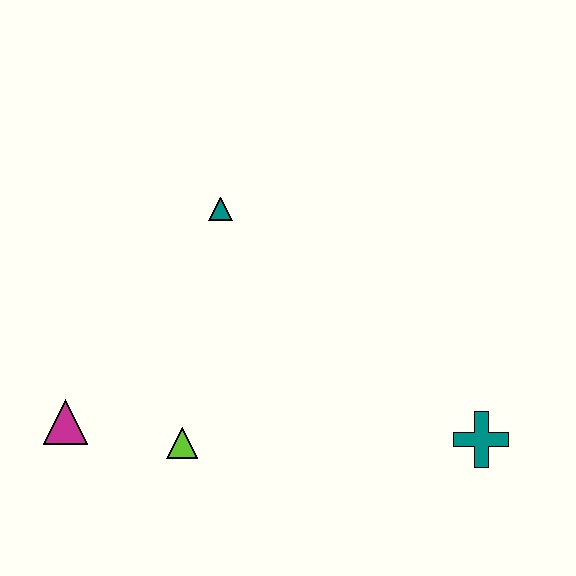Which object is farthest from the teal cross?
The magenta triangle is farthest from the teal cross.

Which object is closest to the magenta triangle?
The lime triangle is closest to the magenta triangle.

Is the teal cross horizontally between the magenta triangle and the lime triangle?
No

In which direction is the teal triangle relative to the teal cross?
The teal triangle is to the left of the teal cross.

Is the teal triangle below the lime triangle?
No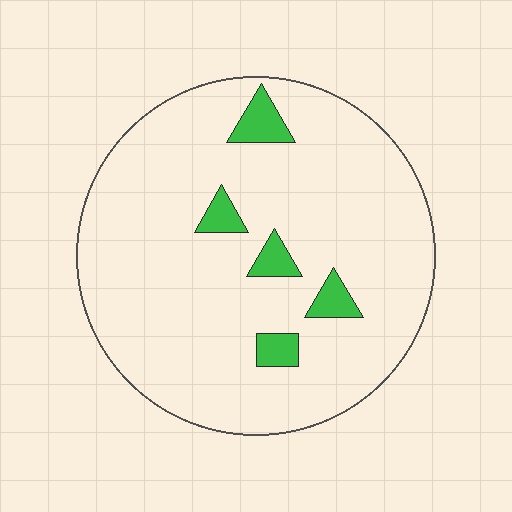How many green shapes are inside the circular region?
5.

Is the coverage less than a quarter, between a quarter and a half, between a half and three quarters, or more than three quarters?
Less than a quarter.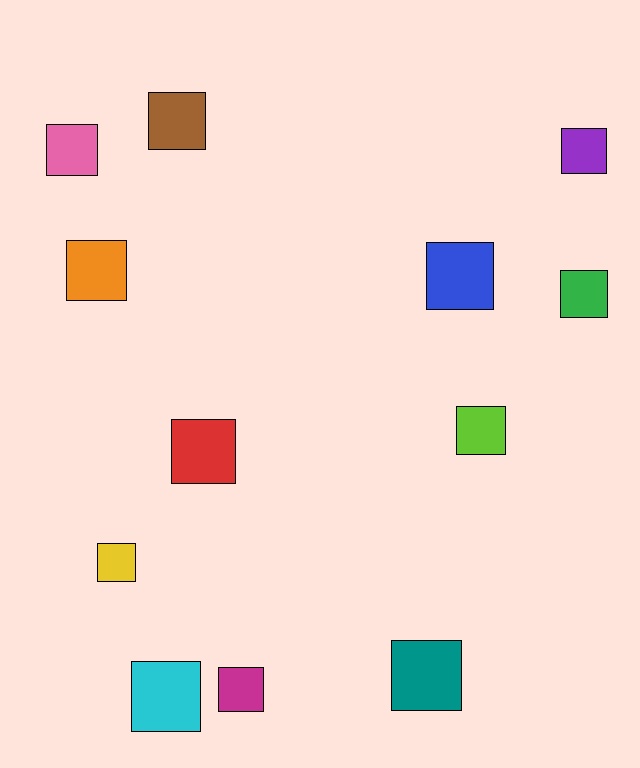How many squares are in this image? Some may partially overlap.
There are 12 squares.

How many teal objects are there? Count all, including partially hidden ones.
There is 1 teal object.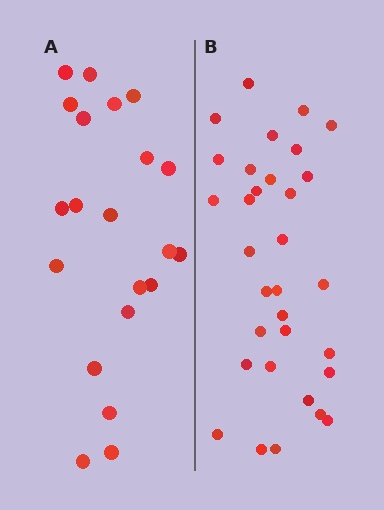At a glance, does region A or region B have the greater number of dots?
Region B (the right region) has more dots.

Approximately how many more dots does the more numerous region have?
Region B has roughly 12 or so more dots than region A.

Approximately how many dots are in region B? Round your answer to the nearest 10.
About 30 dots. (The exact count is 32, which rounds to 30.)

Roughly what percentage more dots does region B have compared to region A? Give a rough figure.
About 50% more.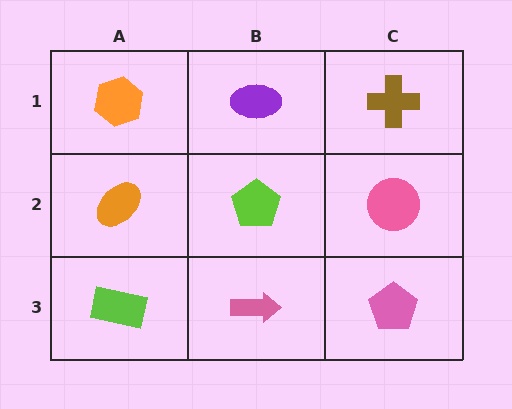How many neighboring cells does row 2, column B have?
4.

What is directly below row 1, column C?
A pink circle.